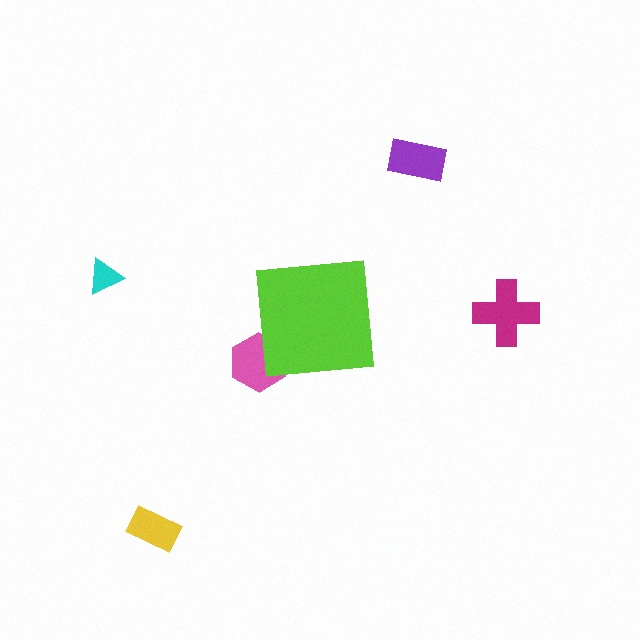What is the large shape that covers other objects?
A lime square.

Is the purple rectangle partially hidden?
No, the purple rectangle is fully visible.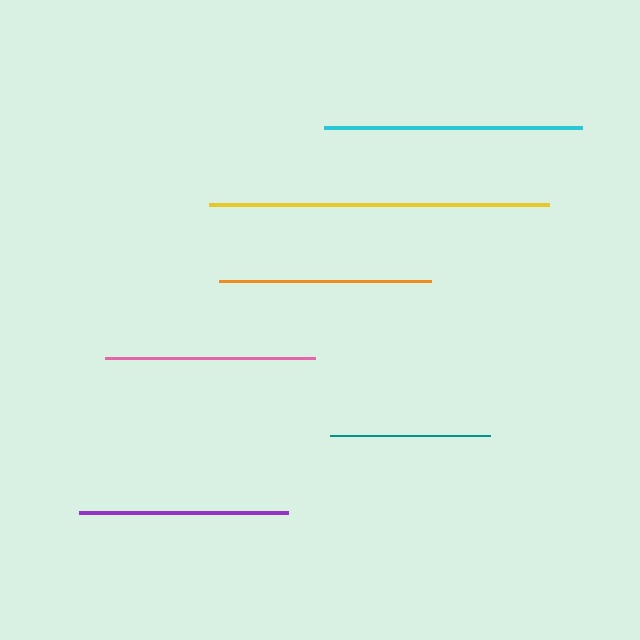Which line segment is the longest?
The yellow line is the longest at approximately 339 pixels.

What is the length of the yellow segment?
The yellow segment is approximately 339 pixels long.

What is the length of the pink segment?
The pink segment is approximately 210 pixels long.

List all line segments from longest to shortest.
From longest to shortest: yellow, cyan, orange, pink, purple, teal.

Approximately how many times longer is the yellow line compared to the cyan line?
The yellow line is approximately 1.3 times the length of the cyan line.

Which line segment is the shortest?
The teal line is the shortest at approximately 159 pixels.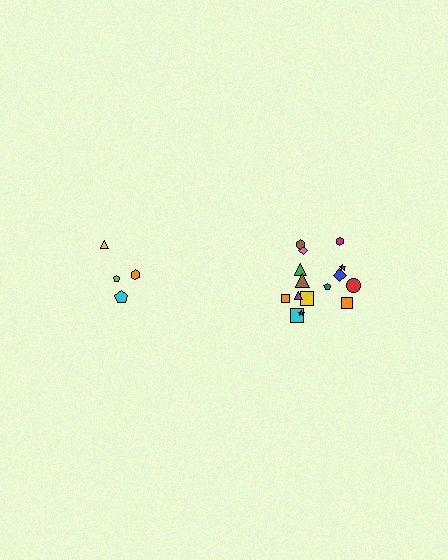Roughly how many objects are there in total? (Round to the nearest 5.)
Roughly 20 objects in total.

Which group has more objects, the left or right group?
The right group.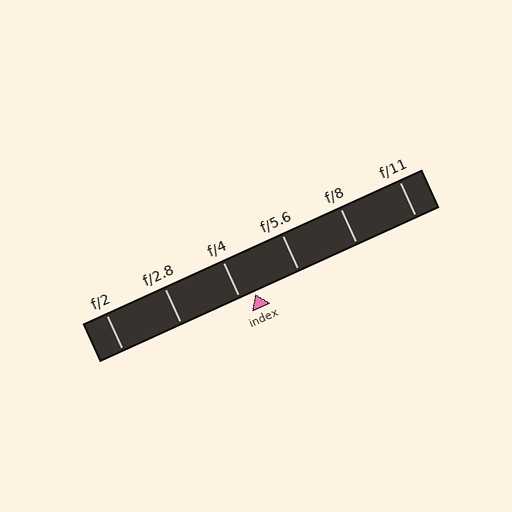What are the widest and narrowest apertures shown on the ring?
The widest aperture shown is f/2 and the narrowest is f/11.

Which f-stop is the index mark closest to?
The index mark is closest to f/4.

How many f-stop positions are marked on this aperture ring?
There are 6 f-stop positions marked.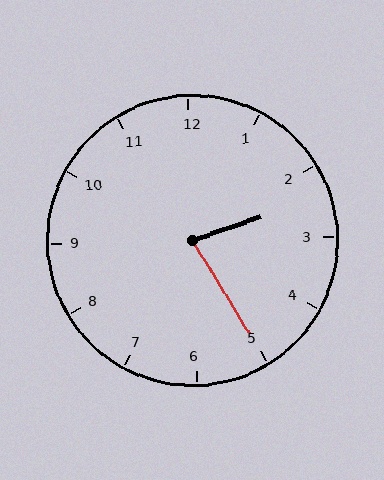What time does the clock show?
2:25.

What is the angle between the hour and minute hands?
Approximately 78 degrees.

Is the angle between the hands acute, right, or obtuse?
It is acute.